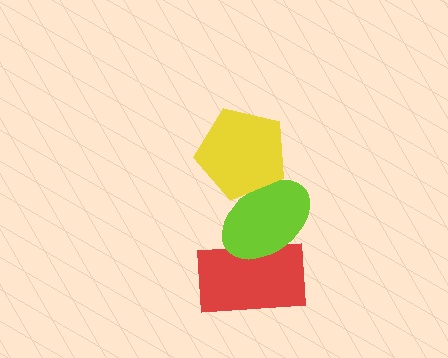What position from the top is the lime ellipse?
The lime ellipse is 2nd from the top.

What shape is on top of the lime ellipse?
The yellow pentagon is on top of the lime ellipse.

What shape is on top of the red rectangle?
The lime ellipse is on top of the red rectangle.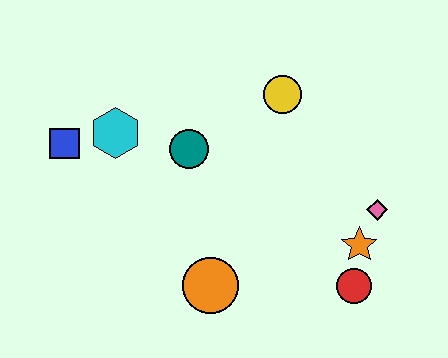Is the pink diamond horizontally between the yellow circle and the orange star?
No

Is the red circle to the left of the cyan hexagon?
No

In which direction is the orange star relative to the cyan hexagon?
The orange star is to the right of the cyan hexagon.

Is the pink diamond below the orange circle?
No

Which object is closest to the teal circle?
The cyan hexagon is closest to the teal circle.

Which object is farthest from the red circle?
The blue square is farthest from the red circle.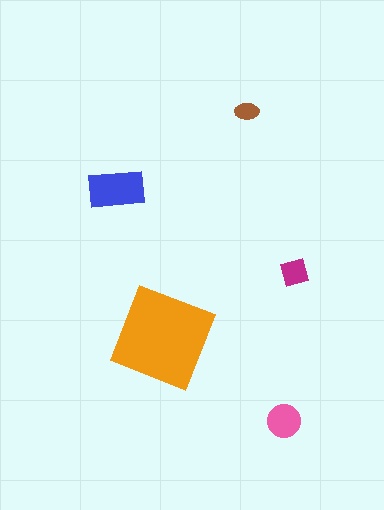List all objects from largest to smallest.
The orange square, the blue rectangle, the pink circle, the magenta diamond, the brown ellipse.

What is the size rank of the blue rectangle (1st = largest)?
2nd.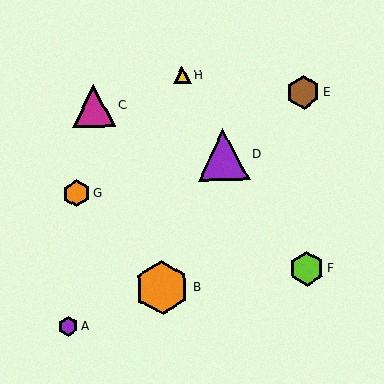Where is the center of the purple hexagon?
The center of the purple hexagon is at (68, 326).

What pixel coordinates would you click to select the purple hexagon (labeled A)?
Click at (68, 326) to select the purple hexagon A.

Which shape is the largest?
The orange hexagon (labeled B) is the largest.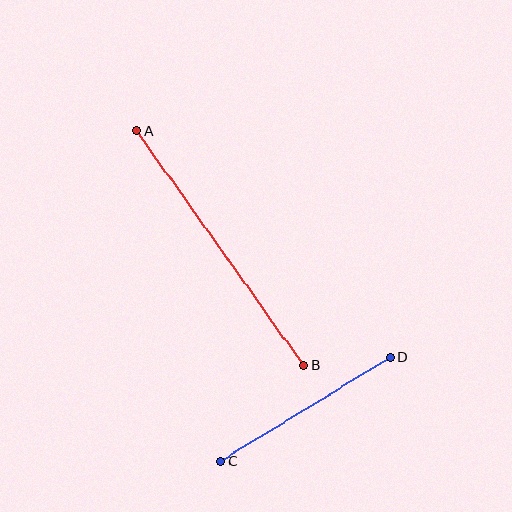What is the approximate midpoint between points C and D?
The midpoint is at approximately (305, 410) pixels.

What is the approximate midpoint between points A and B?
The midpoint is at approximately (220, 248) pixels.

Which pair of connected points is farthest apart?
Points A and B are farthest apart.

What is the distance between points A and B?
The distance is approximately 288 pixels.